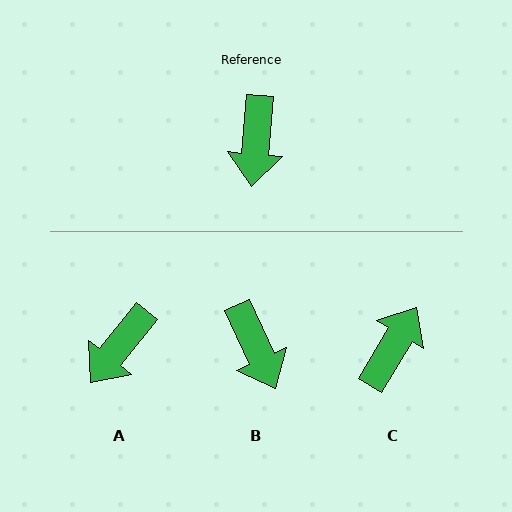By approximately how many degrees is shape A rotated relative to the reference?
Approximately 33 degrees clockwise.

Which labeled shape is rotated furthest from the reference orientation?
C, about 154 degrees away.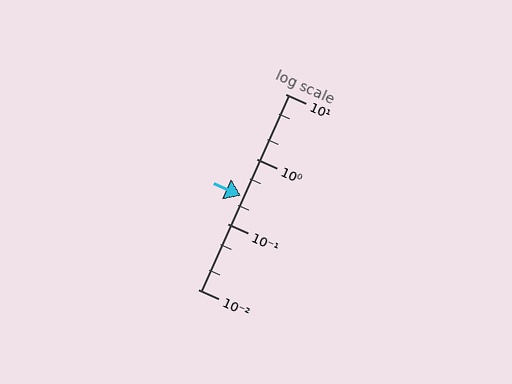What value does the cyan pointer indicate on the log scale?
The pointer indicates approximately 0.27.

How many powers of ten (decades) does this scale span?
The scale spans 3 decades, from 0.01 to 10.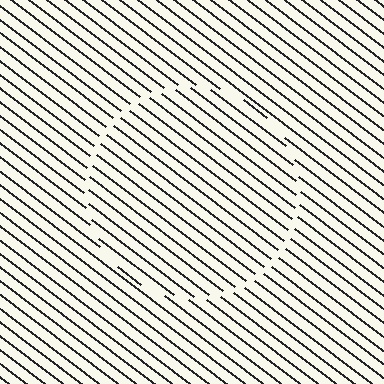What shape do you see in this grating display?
An illusory circle. The interior of the shape contains the same grating, shifted by half a period — the contour is defined by the phase discontinuity where line-ends from the inner and outer gratings abut.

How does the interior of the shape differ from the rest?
The interior of the shape contains the same grating, shifted by half a period — the contour is defined by the phase discontinuity where line-ends from the inner and outer gratings abut.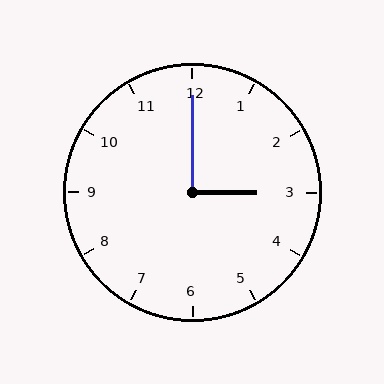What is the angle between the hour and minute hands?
Approximately 90 degrees.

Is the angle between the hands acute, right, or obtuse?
It is right.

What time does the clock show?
3:00.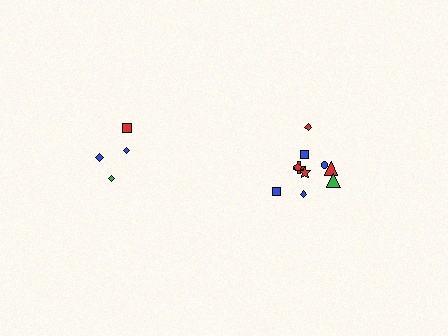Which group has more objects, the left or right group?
The right group.